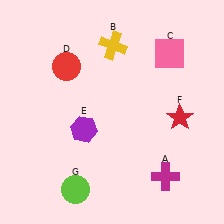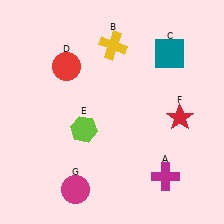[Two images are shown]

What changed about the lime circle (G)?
In Image 1, G is lime. In Image 2, it changed to magenta.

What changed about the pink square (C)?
In Image 1, C is pink. In Image 2, it changed to teal.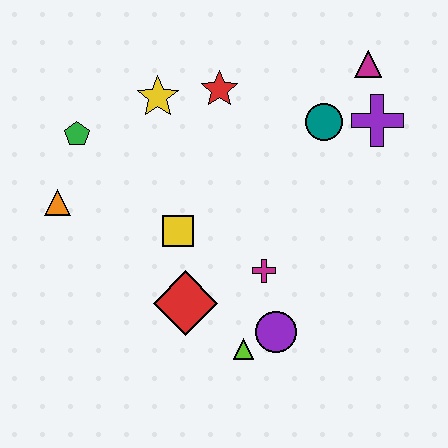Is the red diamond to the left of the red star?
Yes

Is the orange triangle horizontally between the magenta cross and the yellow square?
No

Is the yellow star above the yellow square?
Yes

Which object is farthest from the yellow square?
The magenta triangle is farthest from the yellow square.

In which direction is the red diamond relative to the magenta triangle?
The red diamond is below the magenta triangle.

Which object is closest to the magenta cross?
The purple circle is closest to the magenta cross.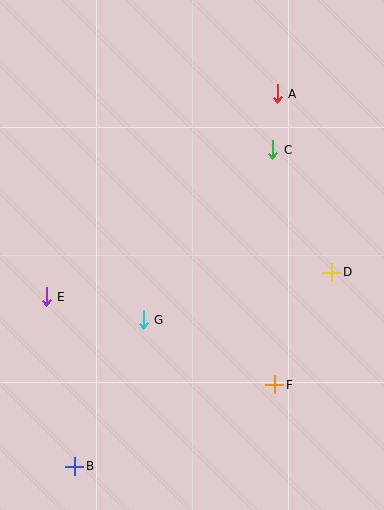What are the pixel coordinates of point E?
Point E is at (46, 297).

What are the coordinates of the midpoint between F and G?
The midpoint between F and G is at (209, 352).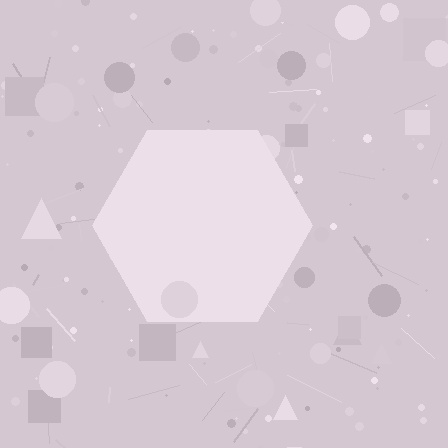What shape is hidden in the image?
A hexagon is hidden in the image.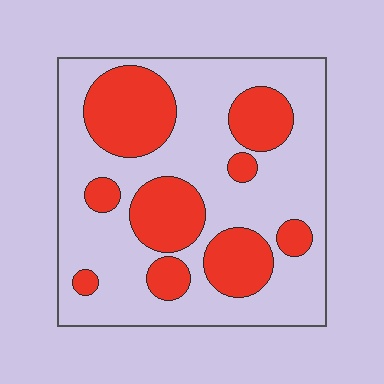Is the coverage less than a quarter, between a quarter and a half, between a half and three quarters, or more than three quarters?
Between a quarter and a half.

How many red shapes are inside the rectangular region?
9.